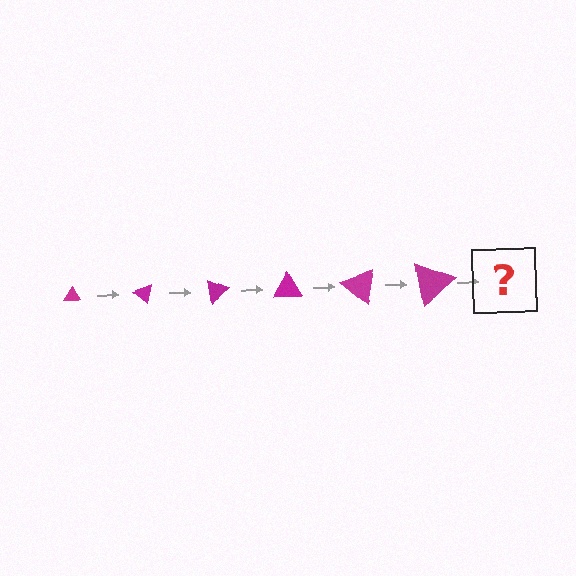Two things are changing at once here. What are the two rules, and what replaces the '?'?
The two rules are that the triangle grows larger each step and it rotates 40 degrees each step. The '?' should be a triangle, larger than the previous one and rotated 240 degrees from the start.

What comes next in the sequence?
The next element should be a triangle, larger than the previous one and rotated 240 degrees from the start.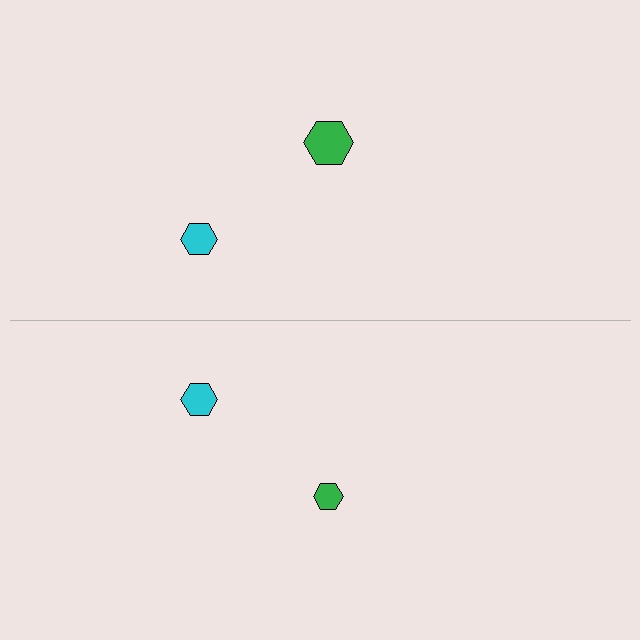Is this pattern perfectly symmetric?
No, the pattern is not perfectly symmetric. The green hexagon on the bottom side has a different size than its mirror counterpart.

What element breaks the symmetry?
The green hexagon on the bottom side has a different size than its mirror counterpart.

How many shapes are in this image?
There are 4 shapes in this image.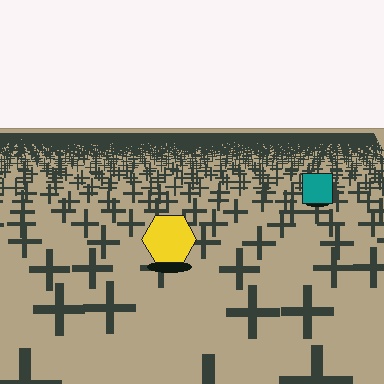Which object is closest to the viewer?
The yellow hexagon is closest. The texture marks near it are larger and more spread out.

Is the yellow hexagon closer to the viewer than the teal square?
Yes. The yellow hexagon is closer — you can tell from the texture gradient: the ground texture is coarser near it.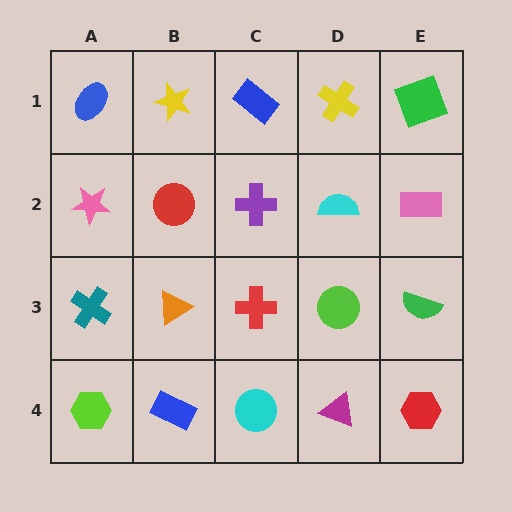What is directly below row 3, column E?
A red hexagon.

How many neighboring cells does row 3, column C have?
4.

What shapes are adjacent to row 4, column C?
A red cross (row 3, column C), a blue rectangle (row 4, column B), a magenta triangle (row 4, column D).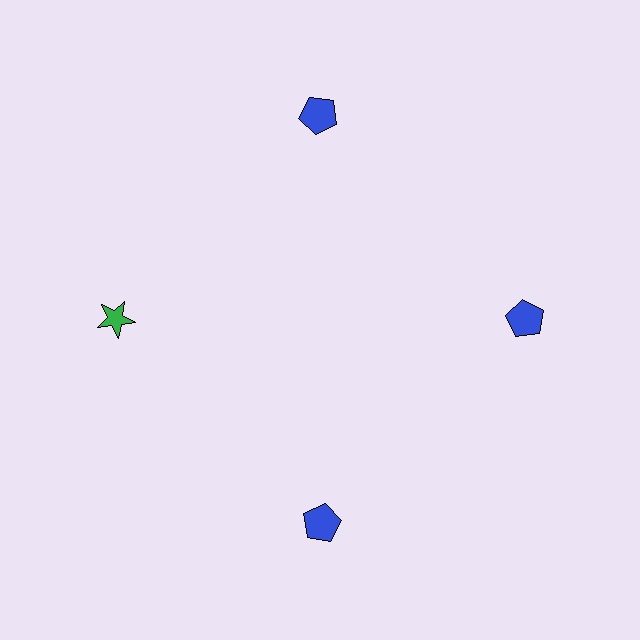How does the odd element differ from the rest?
It differs in both color (green instead of blue) and shape (star instead of pentagon).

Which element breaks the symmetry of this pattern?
The green star at roughly the 9 o'clock position breaks the symmetry. All other shapes are blue pentagons.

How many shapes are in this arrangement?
There are 4 shapes arranged in a ring pattern.